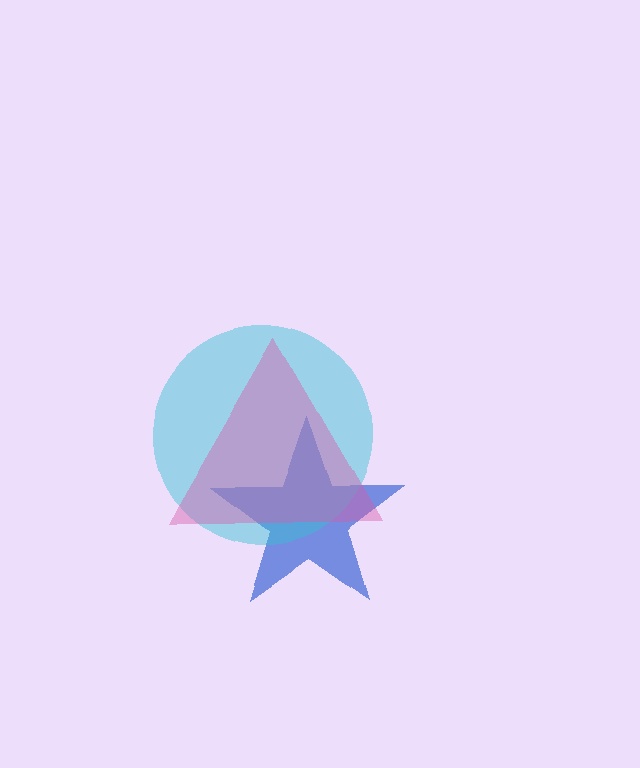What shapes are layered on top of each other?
The layered shapes are: a blue star, a cyan circle, a pink triangle.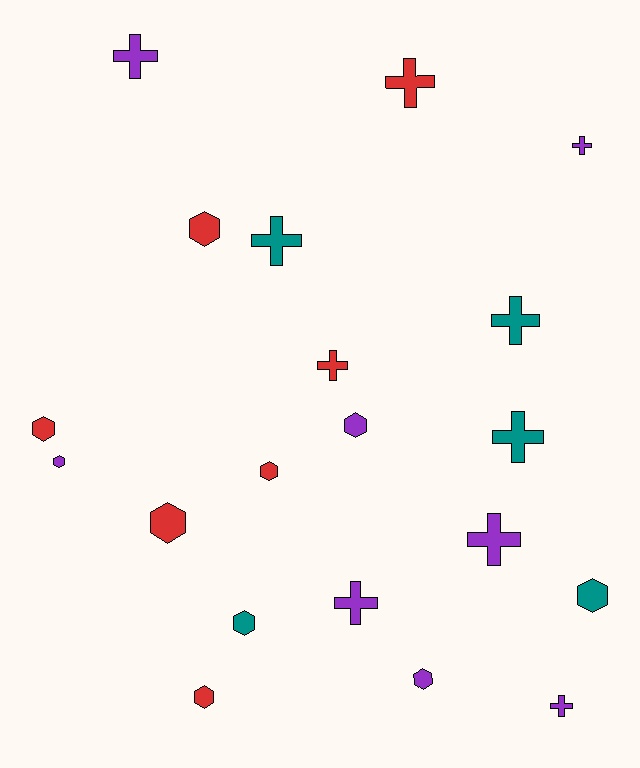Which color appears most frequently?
Purple, with 8 objects.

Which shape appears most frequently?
Hexagon, with 10 objects.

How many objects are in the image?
There are 20 objects.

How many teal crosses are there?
There are 3 teal crosses.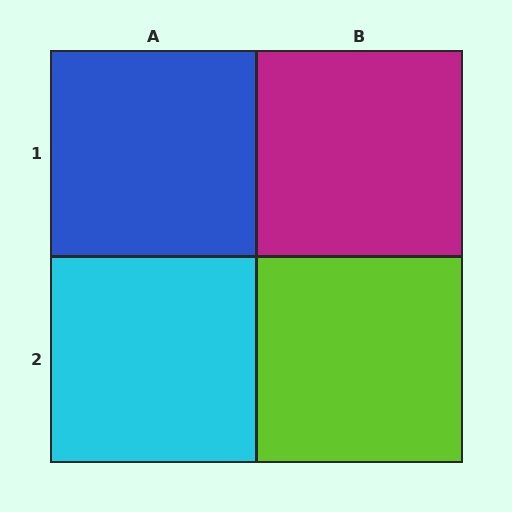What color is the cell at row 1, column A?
Blue.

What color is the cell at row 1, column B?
Magenta.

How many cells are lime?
1 cell is lime.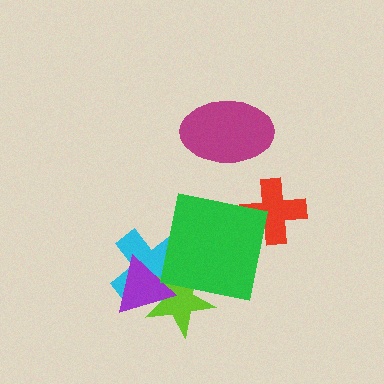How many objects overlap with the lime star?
3 objects overlap with the lime star.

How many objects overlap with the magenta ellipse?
0 objects overlap with the magenta ellipse.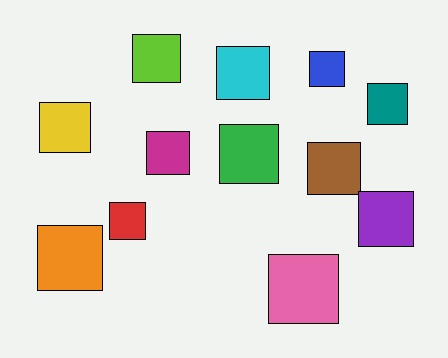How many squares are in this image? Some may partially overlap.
There are 12 squares.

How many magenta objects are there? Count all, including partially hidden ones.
There is 1 magenta object.